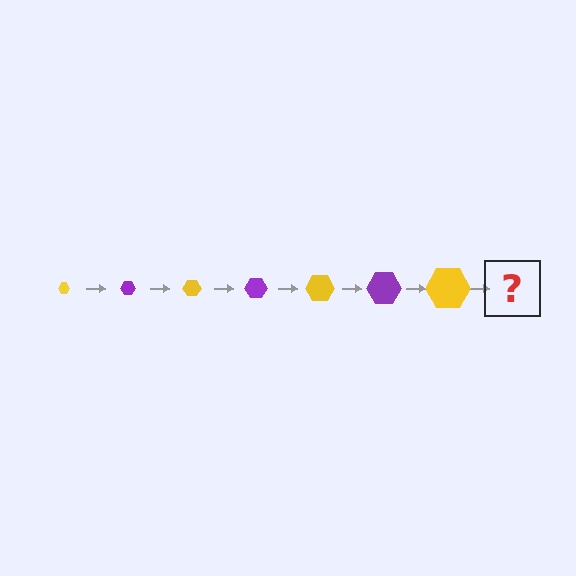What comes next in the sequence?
The next element should be a purple hexagon, larger than the previous one.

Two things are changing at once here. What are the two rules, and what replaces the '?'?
The two rules are that the hexagon grows larger each step and the color cycles through yellow and purple. The '?' should be a purple hexagon, larger than the previous one.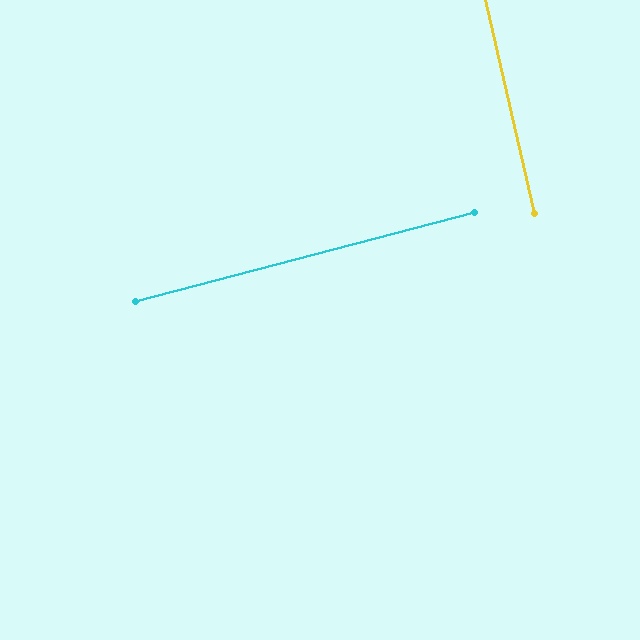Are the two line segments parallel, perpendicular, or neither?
Perpendicular — they meet at approximately 88°.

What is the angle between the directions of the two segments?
Approximately 88 degrees.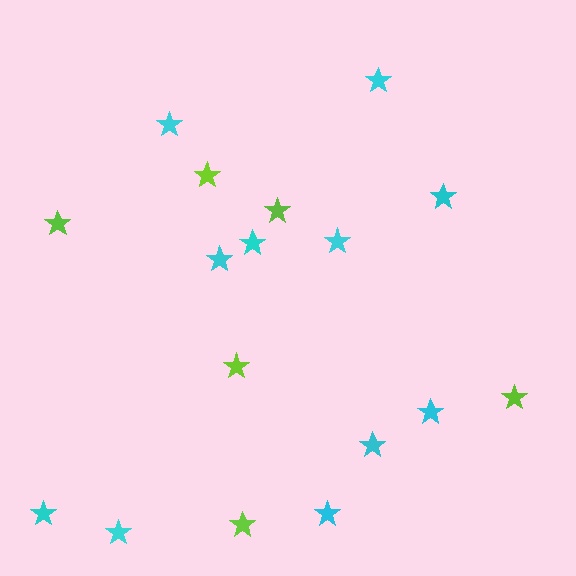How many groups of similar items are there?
There are 2 groups: one group of lime stars (6) and one group of cyan stars (11).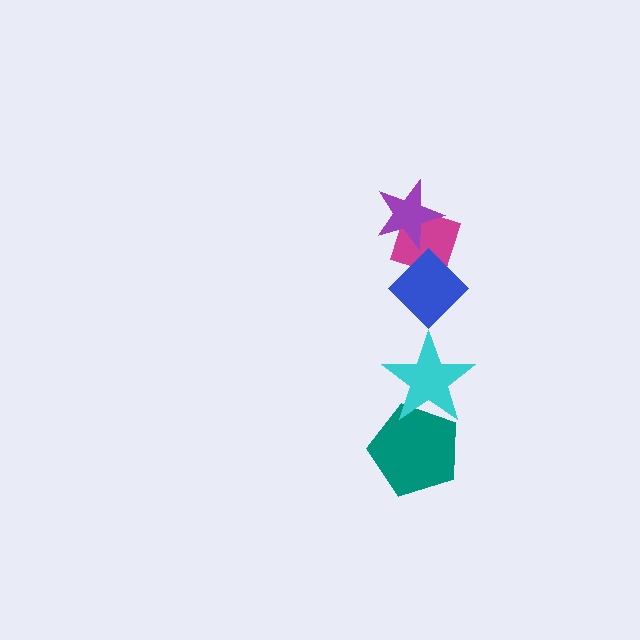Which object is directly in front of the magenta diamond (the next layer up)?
The purple star is directly in front of the magenta diamond.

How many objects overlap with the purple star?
1 object overlaps with the purple star.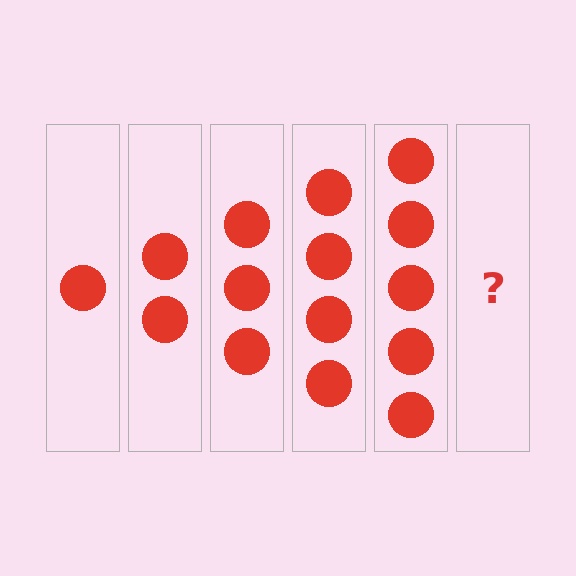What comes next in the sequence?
The next element should be 6 circles.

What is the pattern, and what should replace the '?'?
The pattern is that each step adds one more circle. The '?' should be 6 circles.